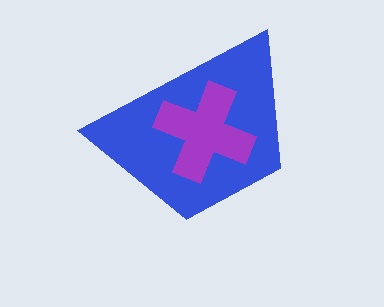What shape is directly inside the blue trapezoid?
The purple cross.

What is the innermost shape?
The purple cross.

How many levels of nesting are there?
2.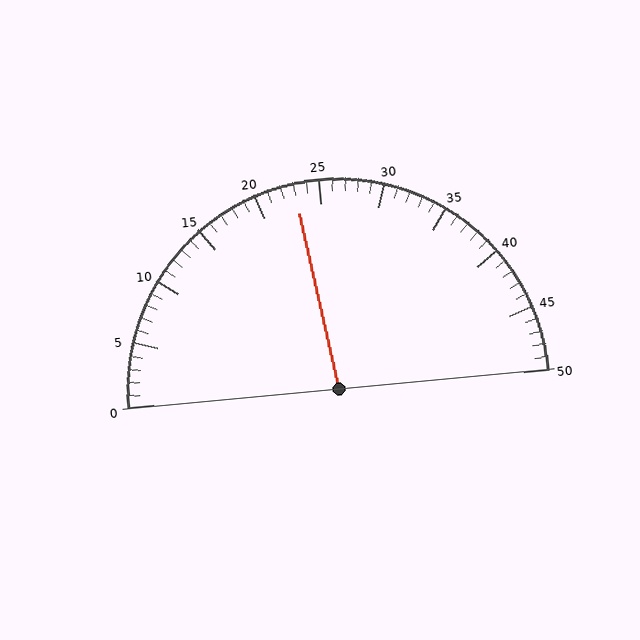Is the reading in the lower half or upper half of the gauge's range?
The reading is in the lower half of the range (0 to 50).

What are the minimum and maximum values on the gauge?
The gauge ranges from 0 to 50.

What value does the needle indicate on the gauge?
The needle indicates approximately 23.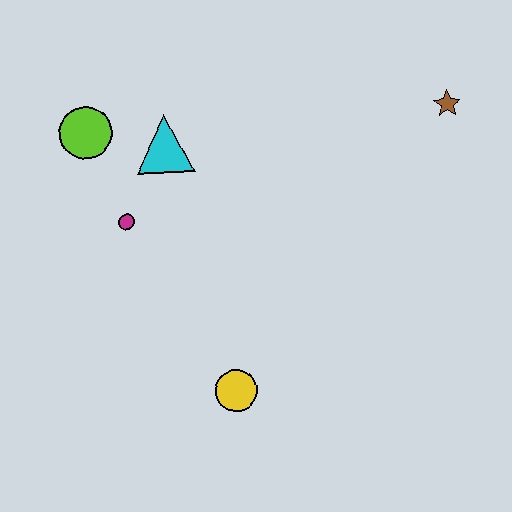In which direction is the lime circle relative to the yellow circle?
The lime circle is above the yellow circle.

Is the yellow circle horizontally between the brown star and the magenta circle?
Yes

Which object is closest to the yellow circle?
The magenta circle is closest to the yellow circle.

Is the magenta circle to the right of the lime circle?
Yes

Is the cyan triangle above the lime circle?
No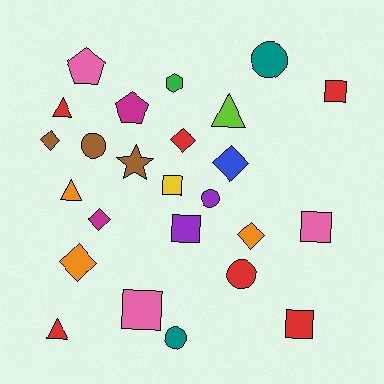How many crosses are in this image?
There are no crosses.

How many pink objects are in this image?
There are 3 pink objects.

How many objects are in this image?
There are 25 objects.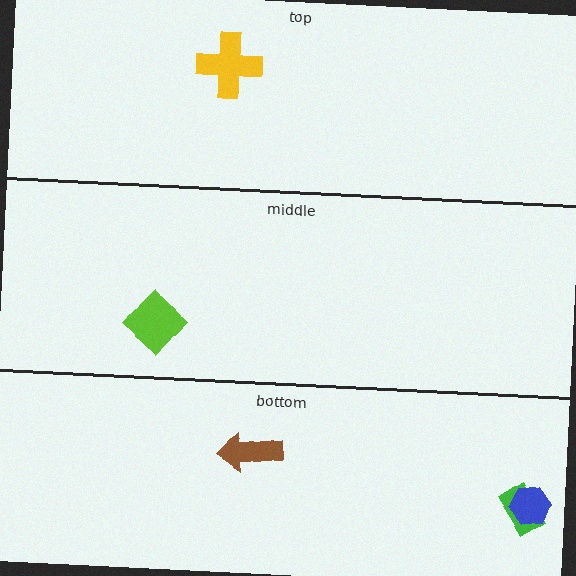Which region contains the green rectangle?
The bottom region.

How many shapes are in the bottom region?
3.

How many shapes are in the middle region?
1.